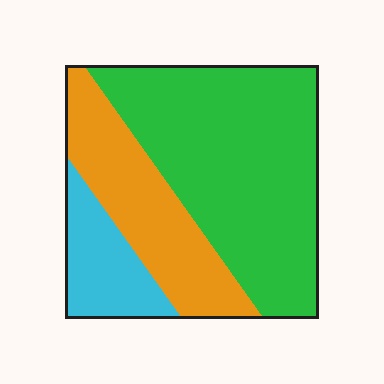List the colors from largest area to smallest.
From largest to smallest: green, orange, cyan.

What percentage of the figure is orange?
Orange covers around 30% of the figure.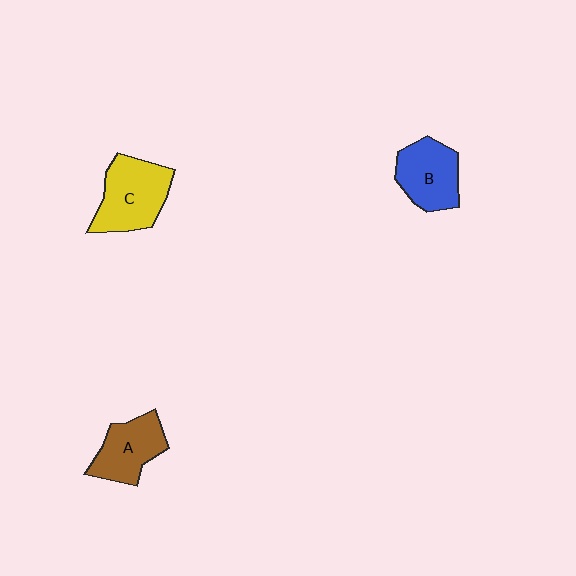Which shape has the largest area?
Shape C (yellow).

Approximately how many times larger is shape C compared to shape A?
Approximately 1.3 times.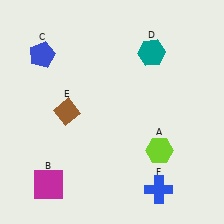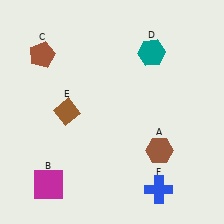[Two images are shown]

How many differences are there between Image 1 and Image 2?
There are 2 differences between the two images.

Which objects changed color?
A changed from lime to brown. C changed from blue to brown.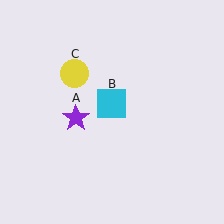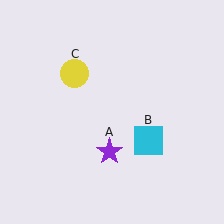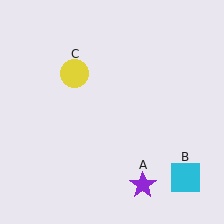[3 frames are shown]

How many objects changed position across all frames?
2 objects changed position: purple star (object A), cyan square (object B).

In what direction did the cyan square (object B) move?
The cyan square (object B) moved down and to the right.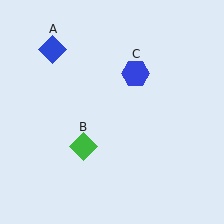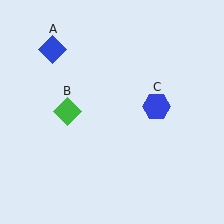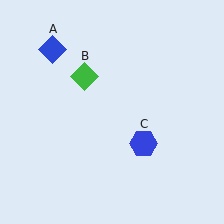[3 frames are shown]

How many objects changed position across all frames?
2 objects changed position: green diamond (object B), blue hexagon (object C).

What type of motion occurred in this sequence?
The green diamond (object B), blue hexagon (object C) rotated clockwise around the center of the scene.